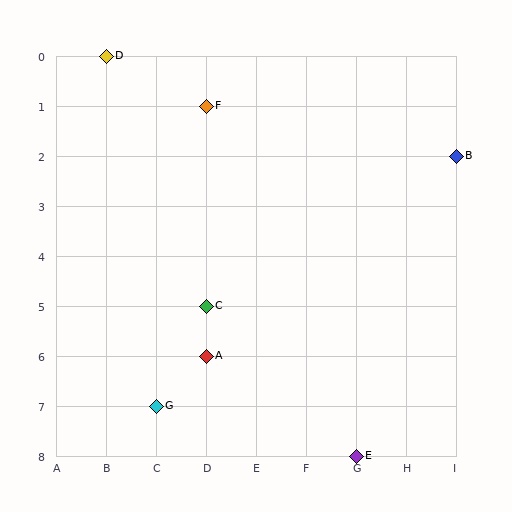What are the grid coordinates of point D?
Point D is at grid coordinates (B, 0).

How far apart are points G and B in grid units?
Points G and B are 6 columns and 5 rows apart (about 7.8 grid units diagonally).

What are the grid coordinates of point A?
Point A is at grid coordinates (D, 6).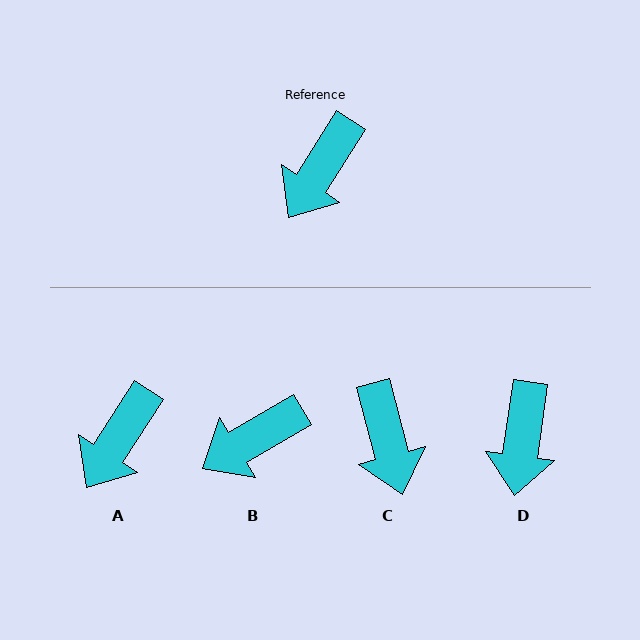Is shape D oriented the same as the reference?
No, it is off by about 25 degrees.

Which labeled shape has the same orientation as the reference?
A.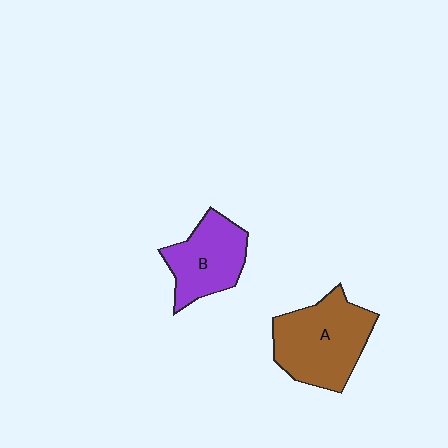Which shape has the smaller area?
Shape B (purple).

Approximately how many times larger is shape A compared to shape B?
Approximately 1.3 times.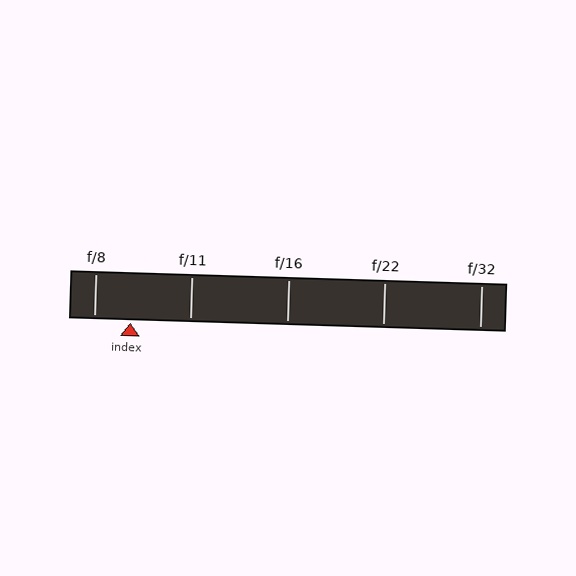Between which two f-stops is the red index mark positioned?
The index mark is between f/8 and f/11.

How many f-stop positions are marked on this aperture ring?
There are 5 f-stop positions marked.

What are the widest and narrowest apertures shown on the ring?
The widest aperture shown is f/8 and the narrowest is f/32.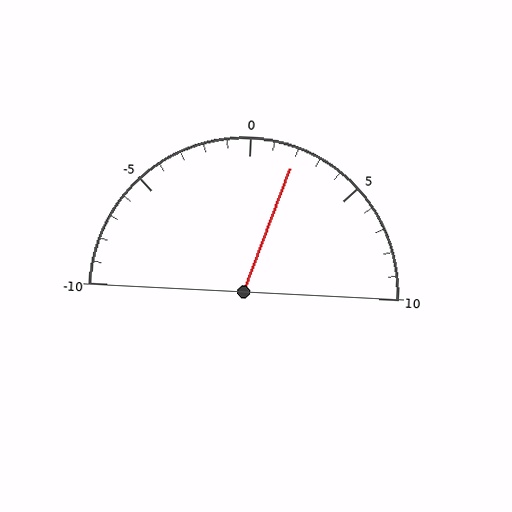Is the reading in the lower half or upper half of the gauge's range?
The reading is in the upper half of the range (-10 to 10).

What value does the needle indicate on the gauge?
The needle indicates approximately 2.